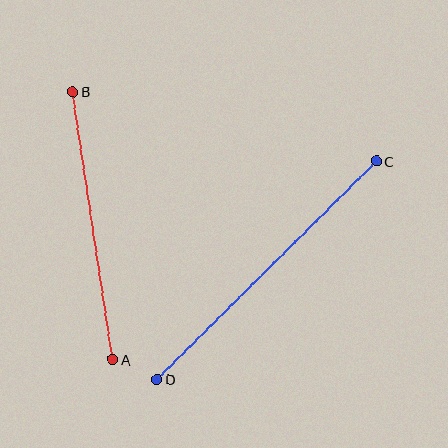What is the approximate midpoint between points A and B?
The midpoint is at approximately (93, 226) pixels.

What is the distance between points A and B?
The distance is approximately 271 pixels.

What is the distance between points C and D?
The distance is approximately 309 pixels.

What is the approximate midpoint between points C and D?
The midpoint is at approximately (267, 270) pixels.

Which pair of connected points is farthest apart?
Points C and D are farthest apart.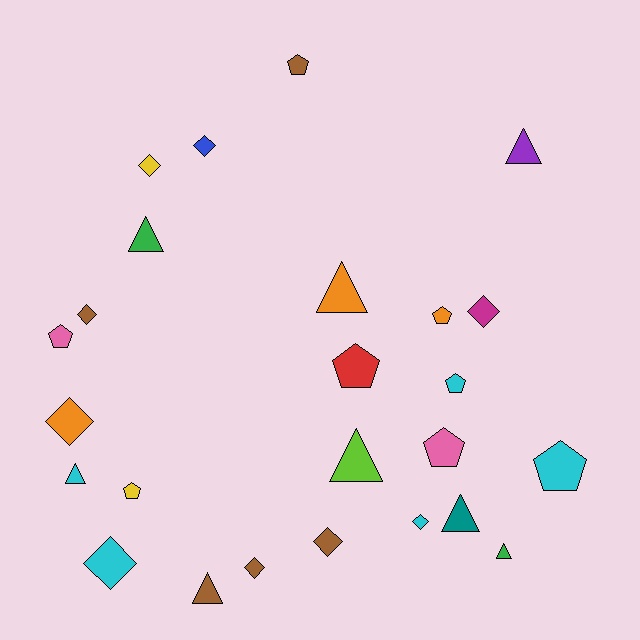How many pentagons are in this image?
There are 8 pentagons.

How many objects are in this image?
There are 25 objects.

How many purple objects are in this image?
There is 1 purple object.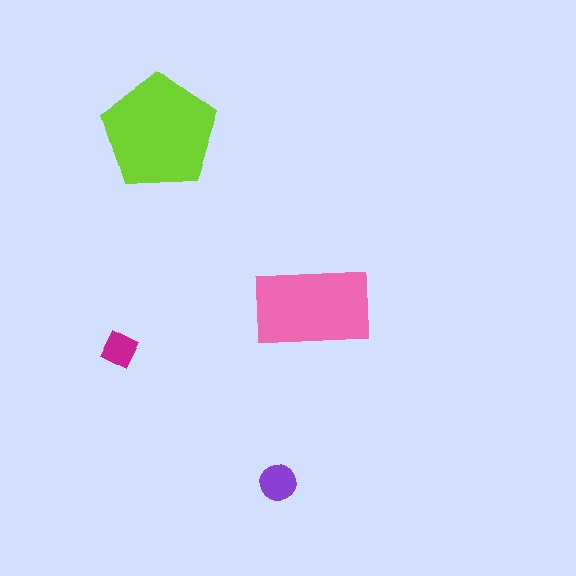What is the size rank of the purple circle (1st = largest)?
3rd.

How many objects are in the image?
There are 4 objects in the image.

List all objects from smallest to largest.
The magenta square, the purple circle, the pink rectangle, the lime pentagon.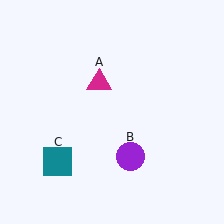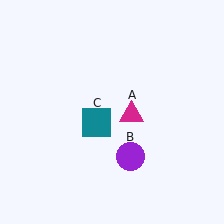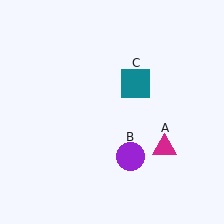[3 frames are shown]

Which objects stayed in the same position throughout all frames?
Purple circle (object B) remained stationary.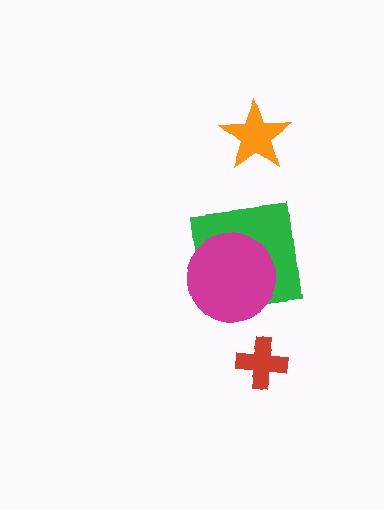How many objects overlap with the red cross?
0 objects overlap with the red cross.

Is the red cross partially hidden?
No, no other shape covers it.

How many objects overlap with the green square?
1 object overlaps with the green square.